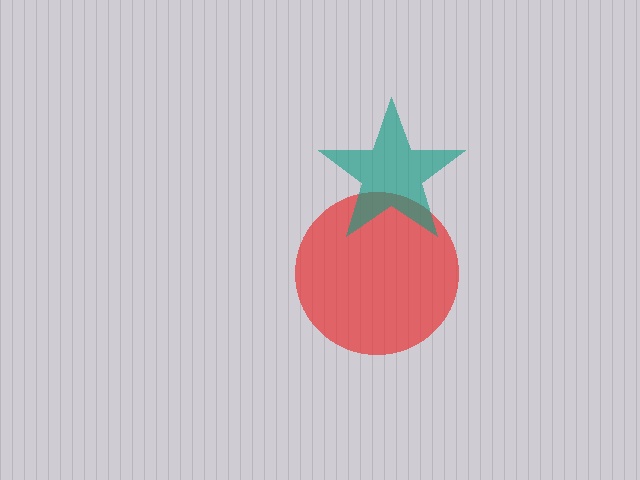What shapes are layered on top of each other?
The layered shapes are: a red circle, a teal star.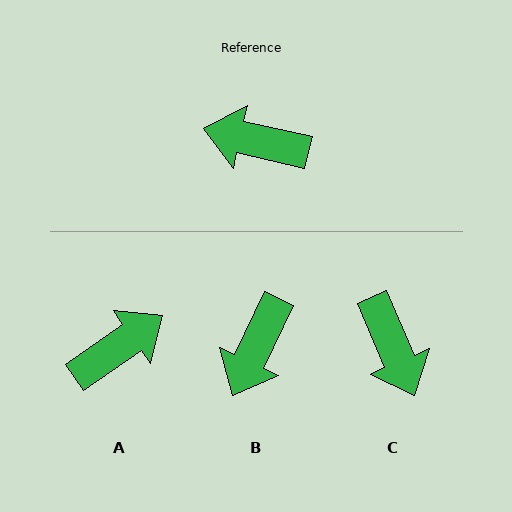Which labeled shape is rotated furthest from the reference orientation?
A, about 132 degrees away.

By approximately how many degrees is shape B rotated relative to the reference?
Approximately 77 degrees counter-clockwise.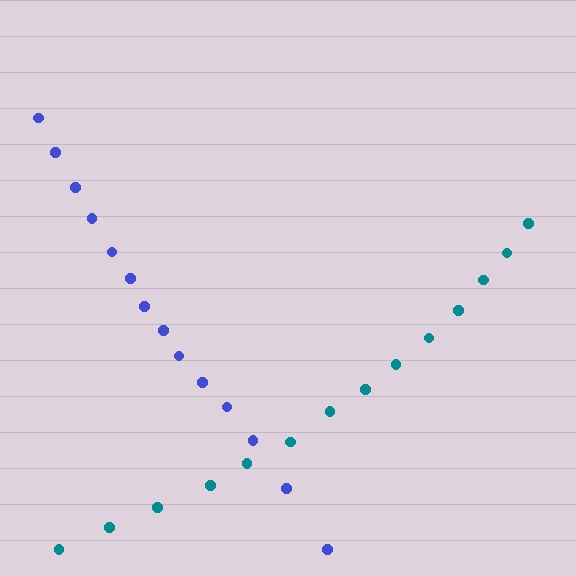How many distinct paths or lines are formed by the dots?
There are 2 distinct paths.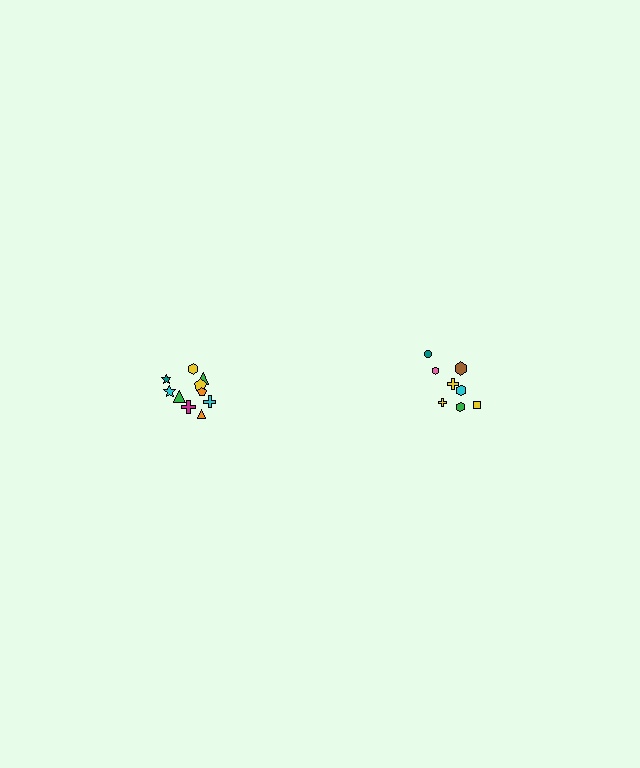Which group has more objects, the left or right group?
The left group.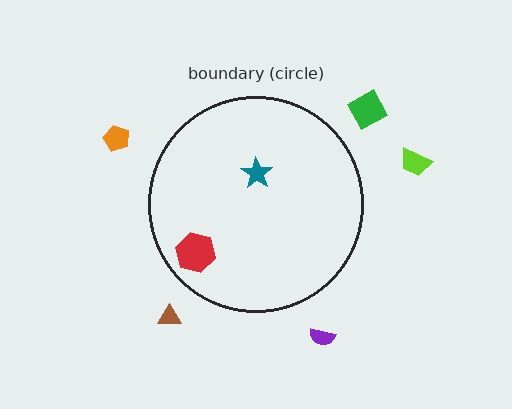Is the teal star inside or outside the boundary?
Inside.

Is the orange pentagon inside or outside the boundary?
Outside.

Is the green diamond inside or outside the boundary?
Outside.